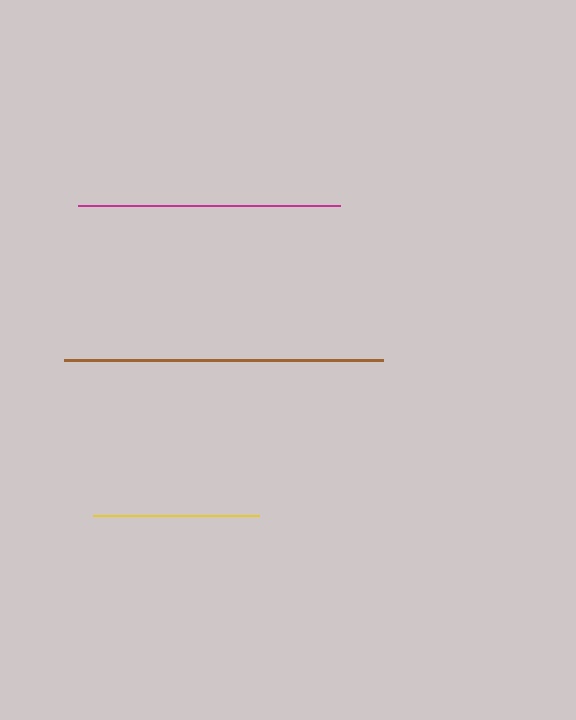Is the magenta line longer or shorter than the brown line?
The brown line is longer than the magenta line.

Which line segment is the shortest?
The yellow line is the shortest at approximately 166 pixels.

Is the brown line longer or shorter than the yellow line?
The brown line is longer than the yellow line.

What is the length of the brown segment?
The brown segment is approximately 319 pixels long.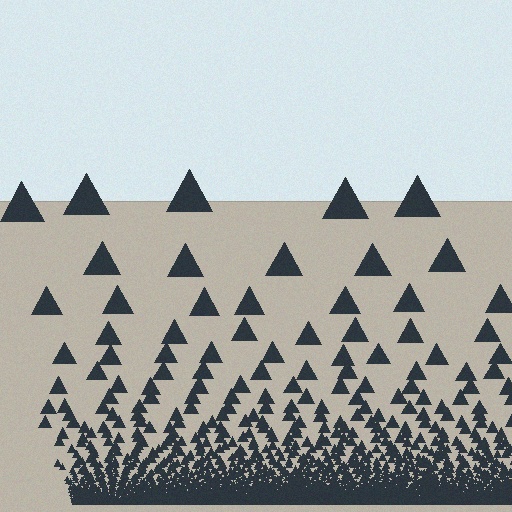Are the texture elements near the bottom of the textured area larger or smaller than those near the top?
Smaller. The gradient is inverted — elements near the bottom are smaller and denser.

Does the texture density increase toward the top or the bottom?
Density increases toward the bottom.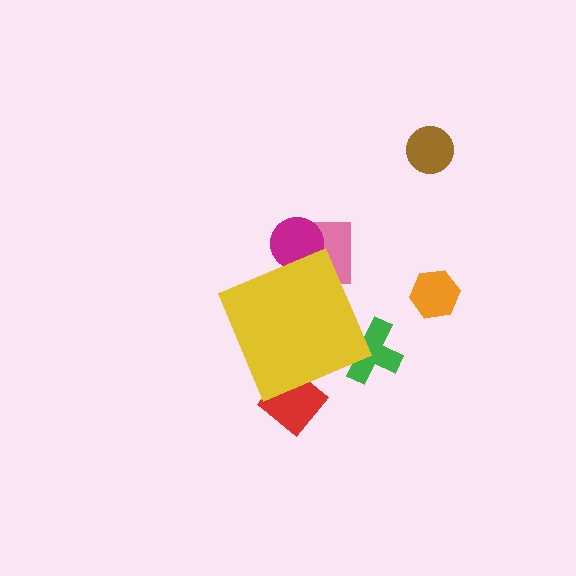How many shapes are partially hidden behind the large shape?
4 shapes are partially hidden.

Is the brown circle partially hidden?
No, the brown circle is fully visible.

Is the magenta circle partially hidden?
Yes, the magenta circle is partially hidden behind the yellow diamond.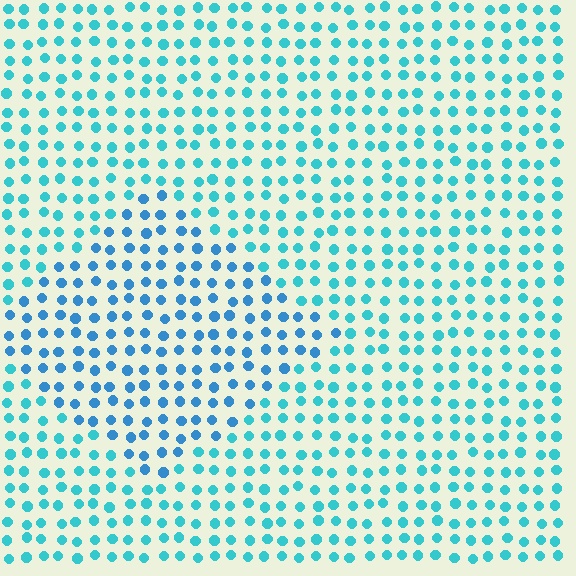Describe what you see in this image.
The image is filled with small cyan elements in a uniform arrangement. A diamond-shaped region is visible where the elements are tinted to a slightly different hue, forming a subtle color boundary.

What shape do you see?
I see a diamond.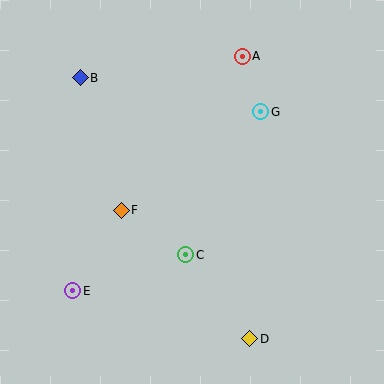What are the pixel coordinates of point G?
Point G is at (261, 112).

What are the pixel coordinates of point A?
Point A is at (242, 56).